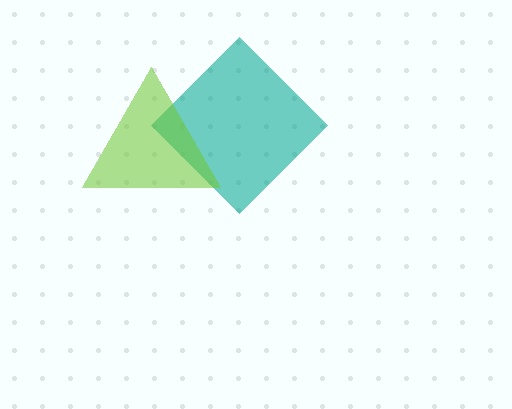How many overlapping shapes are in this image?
There are 2 overlapping shapes in the image.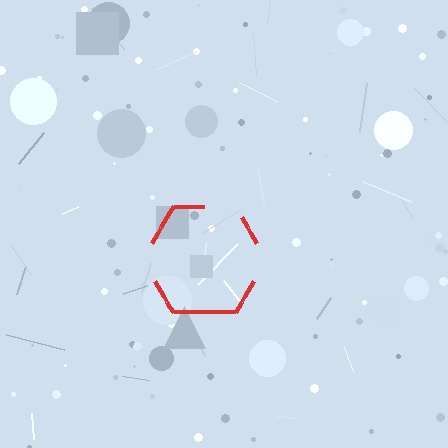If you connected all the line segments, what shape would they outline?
They would outline a hexagon.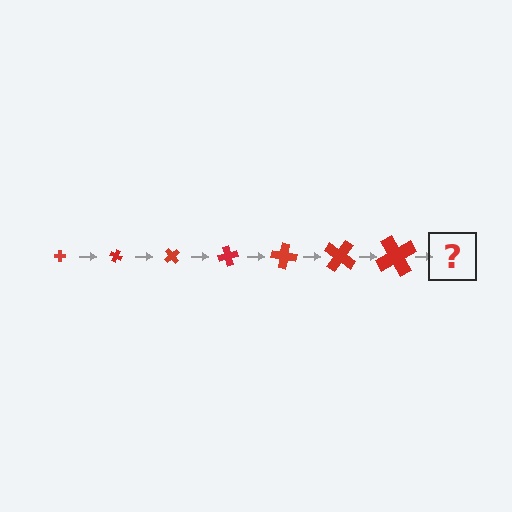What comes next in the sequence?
The next element should be a cross, larger than the previous one and rotated 175 degrees from the start.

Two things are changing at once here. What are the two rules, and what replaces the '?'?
The two rules are that the cross grows larger each step and it rotates 25 degrees each step. The '?' should be a cross, larger than the previous one and rotated 175 degrees from the start.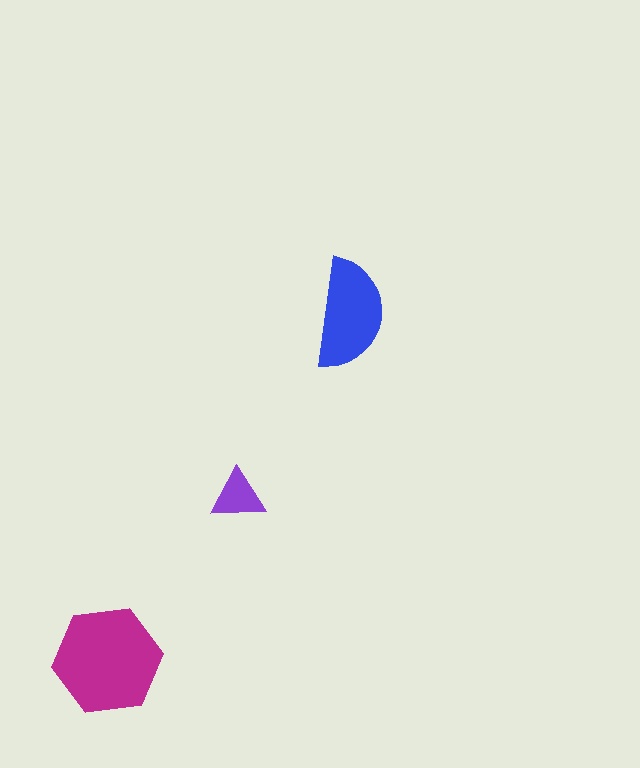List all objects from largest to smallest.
The magenta hexagon, the blue semicircle, the purple triangle.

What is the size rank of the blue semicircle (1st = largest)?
2nd.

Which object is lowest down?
The magenta hexagon is bottommost.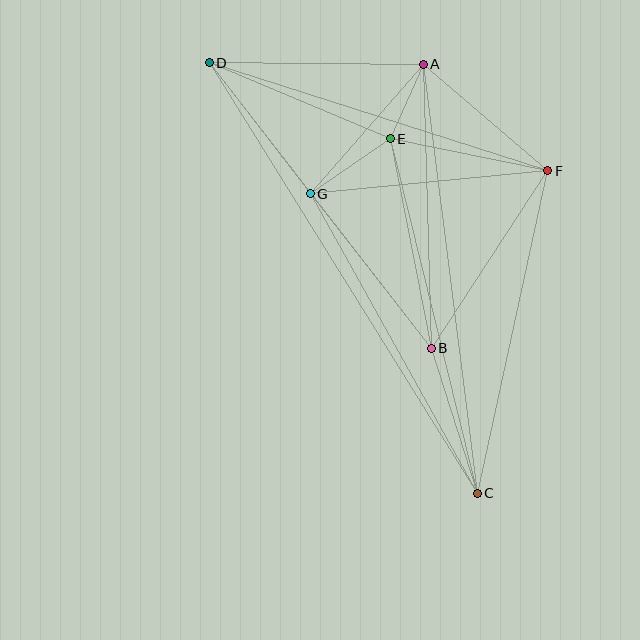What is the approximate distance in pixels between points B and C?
The distance between B and C is approximately 153 pixels.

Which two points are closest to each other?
Points A and E are closest to each other.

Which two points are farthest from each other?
Points C and D are farthest from each other.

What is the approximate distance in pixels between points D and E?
The distance between D and E is approximately 196 pixels.